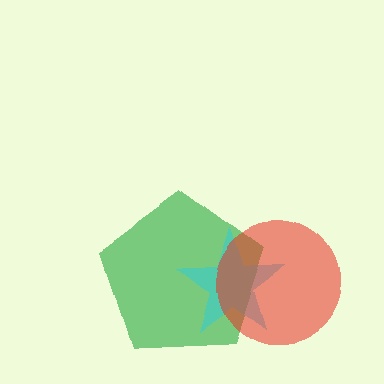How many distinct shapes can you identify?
There are 3 distinct shapes: a green pentagon, a cyan star, a red circle.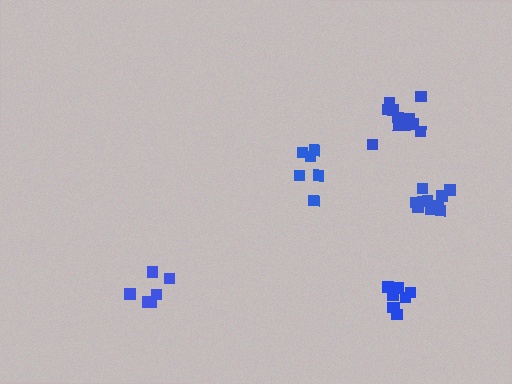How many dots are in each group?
Group 1: 10 dots, Group 2: 9 dots, Group 3: 12 dots, Group 4: 6 dots, Group 5: 6 dots (43 total).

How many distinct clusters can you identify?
There are 5 distinct clusters.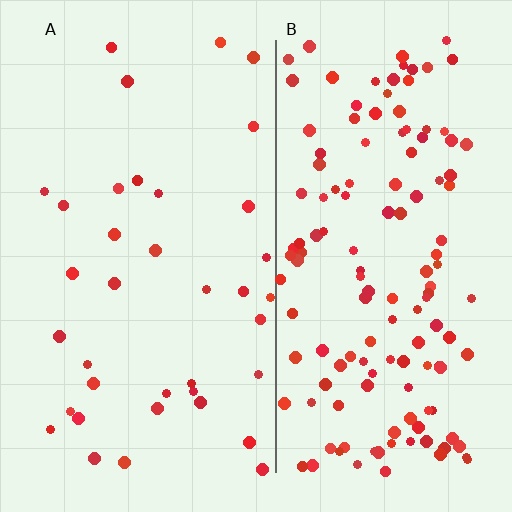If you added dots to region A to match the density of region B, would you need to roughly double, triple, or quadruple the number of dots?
Approximately quadruple.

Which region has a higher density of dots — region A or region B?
B (the right).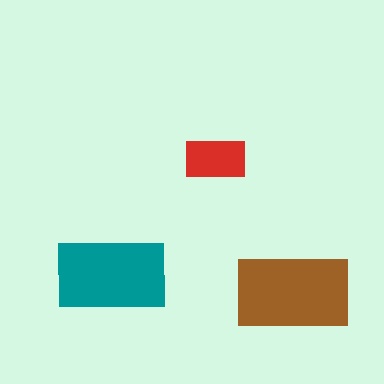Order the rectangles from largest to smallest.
the brown one, the teal one, the red one.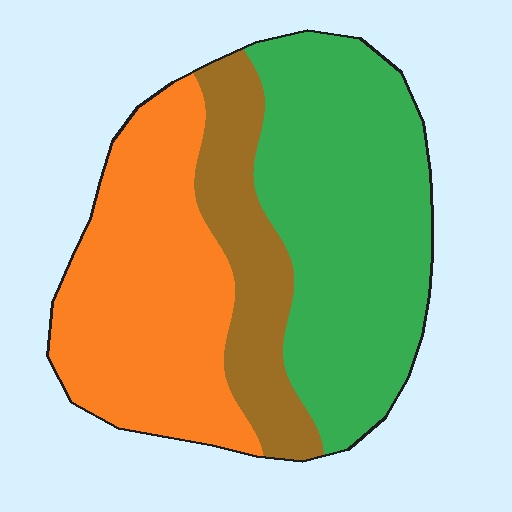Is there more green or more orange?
Green.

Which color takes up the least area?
Brown, at roughly 20%.